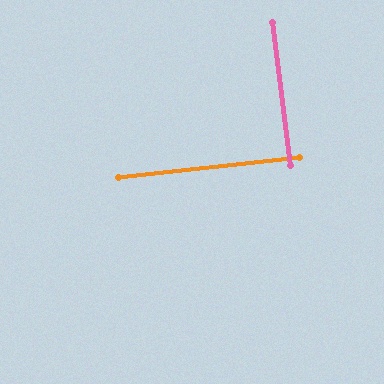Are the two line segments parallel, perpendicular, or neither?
Perpendicular — they meet at approximately 89°.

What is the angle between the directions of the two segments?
Approximately 89 degrees.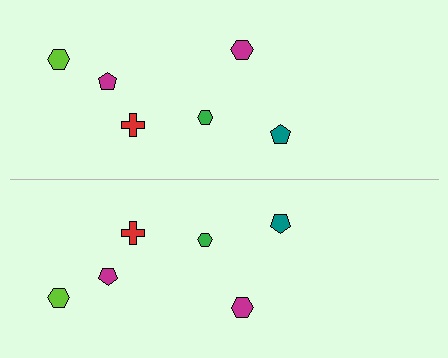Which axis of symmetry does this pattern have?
The pattern has a horizontal axis of symmetry running through the center of the image.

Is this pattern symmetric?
Yes, this pattern has bilateral (reflection) symmetry.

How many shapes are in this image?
There are 12 shapes in this image.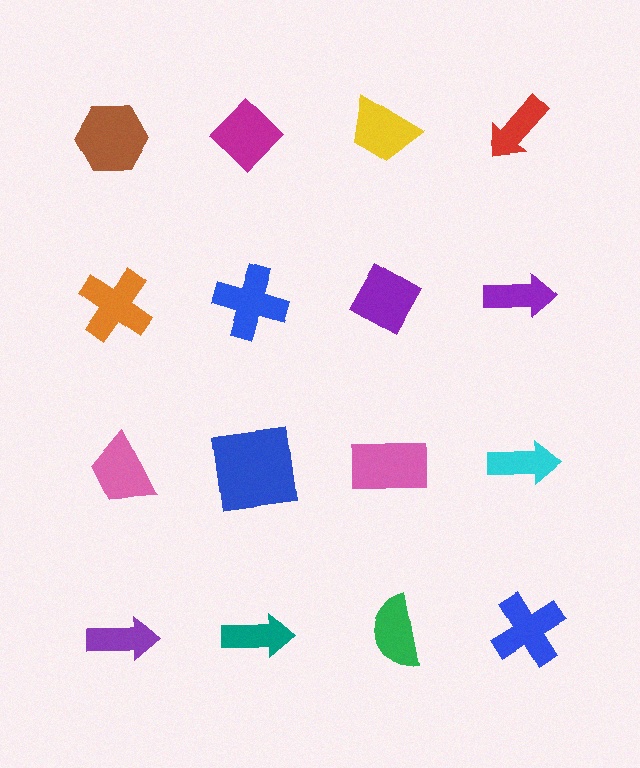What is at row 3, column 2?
A blue square.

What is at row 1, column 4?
A red arrow.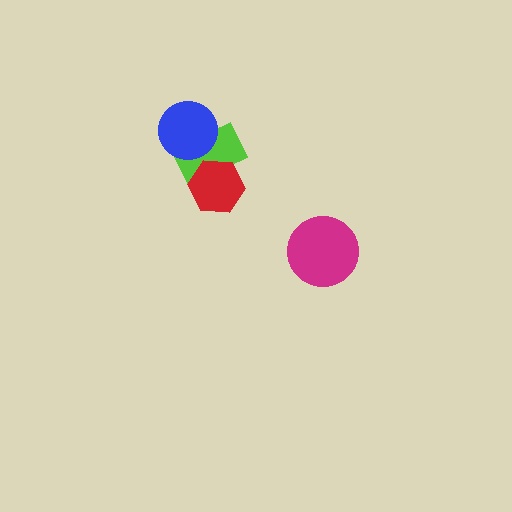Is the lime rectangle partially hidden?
Yes, it is partially covered by another shape.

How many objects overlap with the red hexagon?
1 object overlaps with the red hexagon.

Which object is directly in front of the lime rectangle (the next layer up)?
The red hexagon is directly in front of the lime rectangle.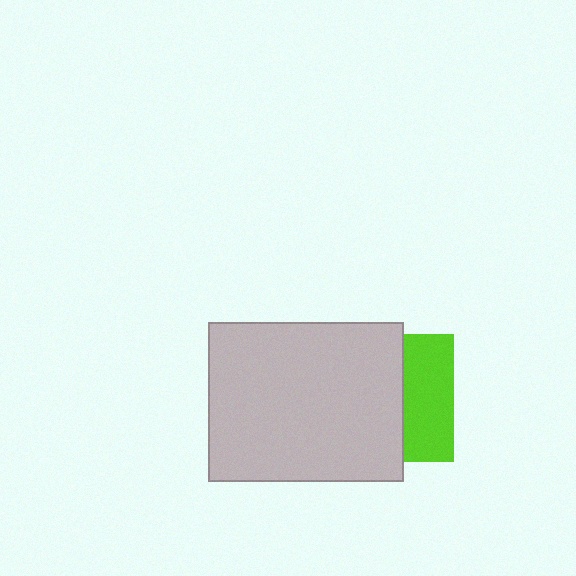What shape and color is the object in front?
The object in front is a light gray rectangle.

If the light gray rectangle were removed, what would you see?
You would see the complete lime square.